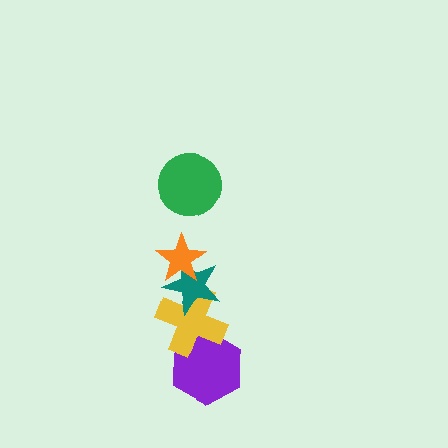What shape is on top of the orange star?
The green circle is on top of the orange star.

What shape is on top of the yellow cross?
The teal star is on top of the yellow cross.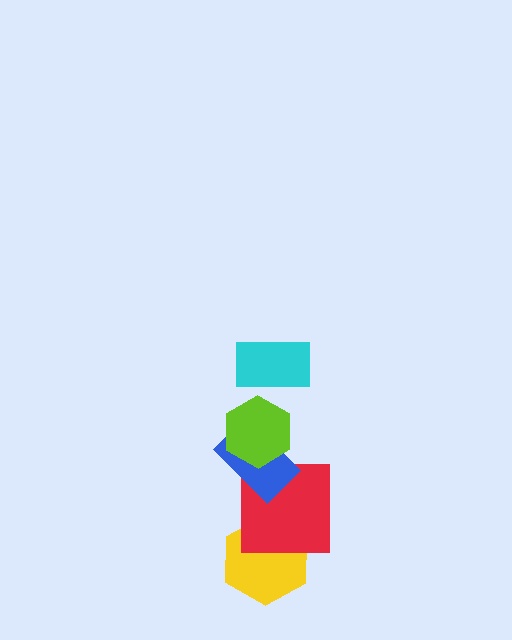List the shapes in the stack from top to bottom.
From top to bottom: the cyan rectangle, the lime hexagon, the blue rectangle, the red square, the yellow hexagon.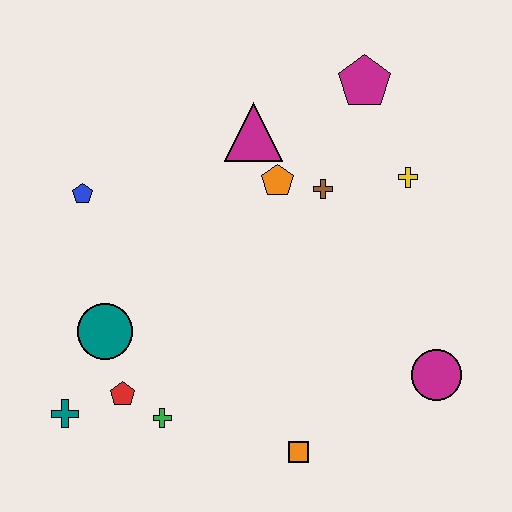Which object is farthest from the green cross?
The magenta pentagon is farthest from the green cross.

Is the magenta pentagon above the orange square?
Yes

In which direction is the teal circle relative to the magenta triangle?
The teal circle is below the magenta triangle.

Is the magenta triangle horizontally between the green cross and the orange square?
Yes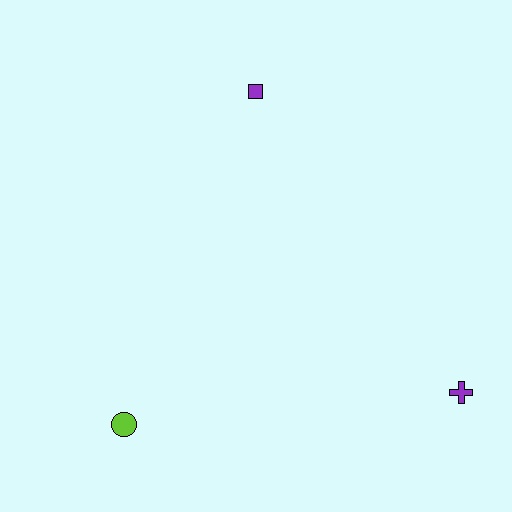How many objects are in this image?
There are 3 objects.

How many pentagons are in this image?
There are no pentagons.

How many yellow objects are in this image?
There are no yellow objects.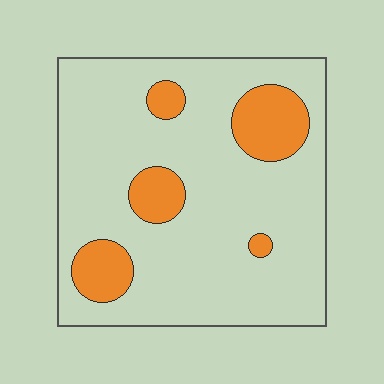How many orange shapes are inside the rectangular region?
5.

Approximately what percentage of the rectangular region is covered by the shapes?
Approximately 15%.